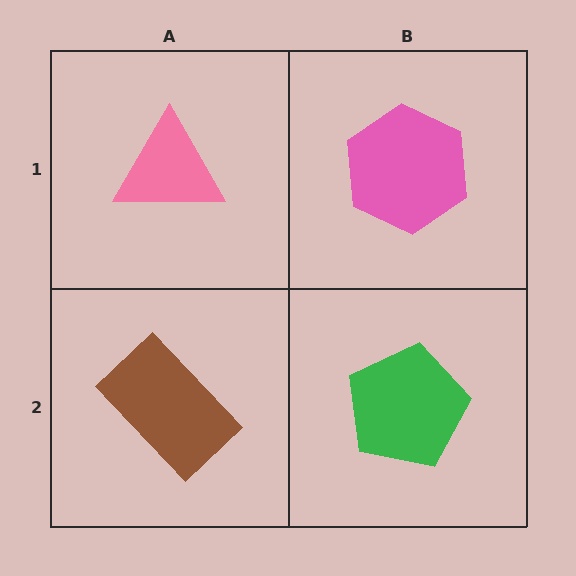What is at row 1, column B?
A pink hexagon.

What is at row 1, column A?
A pink triangle.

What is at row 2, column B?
A green pentagon.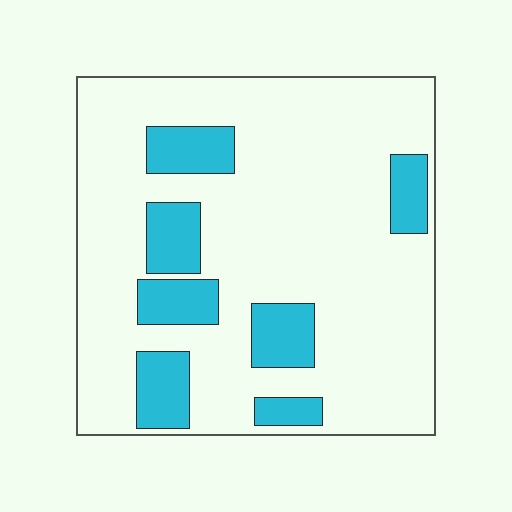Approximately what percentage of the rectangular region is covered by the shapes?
Approximately 20%.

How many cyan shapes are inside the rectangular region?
7.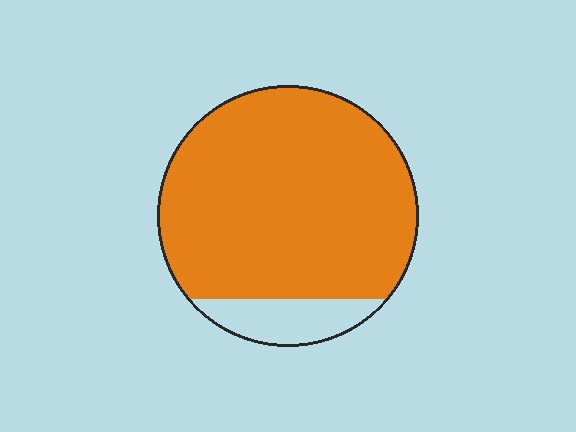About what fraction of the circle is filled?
About seven eighths (7/8).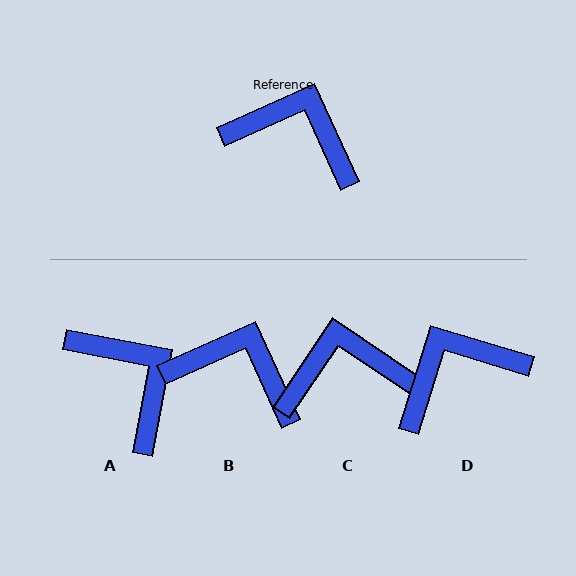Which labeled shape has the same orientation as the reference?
B.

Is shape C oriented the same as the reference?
No, it is off by about 32 degrees.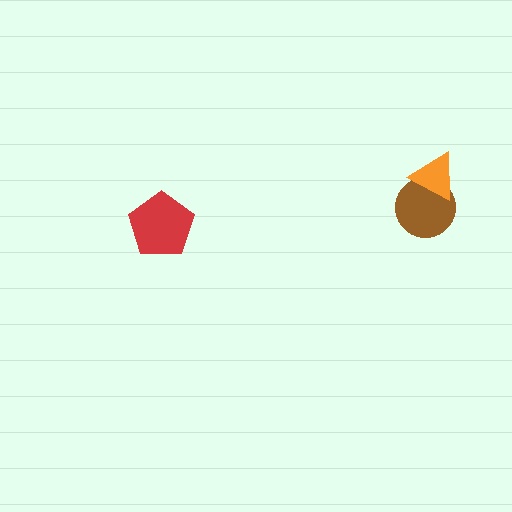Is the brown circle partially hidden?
Yes, it is partially covered by another shape.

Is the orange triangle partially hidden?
No, no other shape covers it.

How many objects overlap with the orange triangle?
1 object overlaps with the orange triangle.